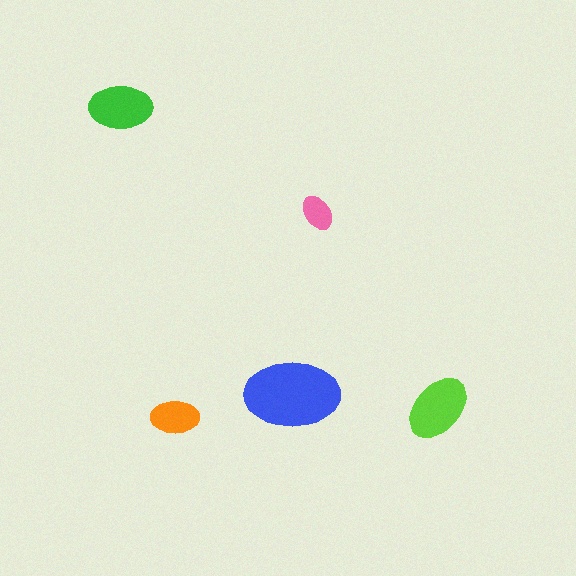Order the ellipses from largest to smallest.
the blue one, the lime one, the green one, the orange one, the pink one.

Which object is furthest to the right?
The lime ellipse is rightmost.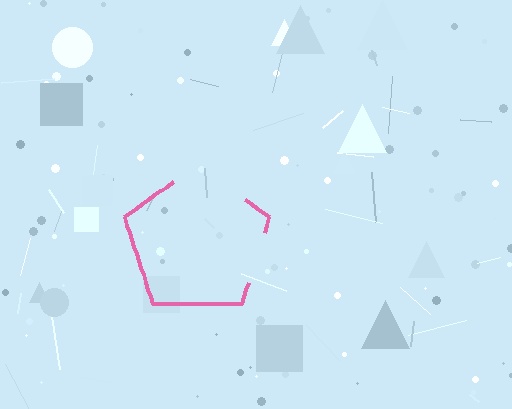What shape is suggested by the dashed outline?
The dashed outline suggests a pentagon.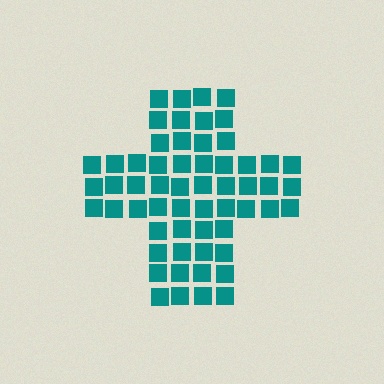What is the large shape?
The large shape is a cross.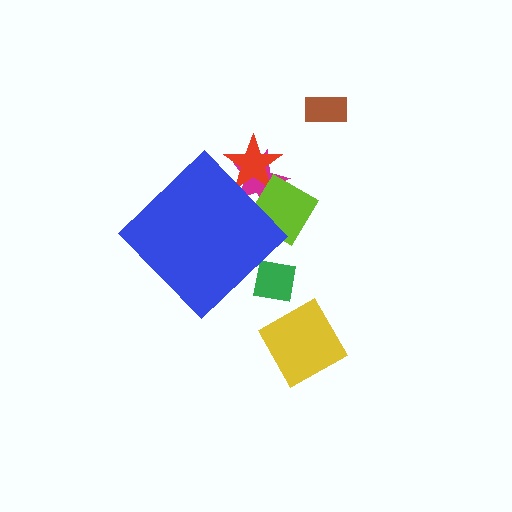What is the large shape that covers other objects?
A blue diamond.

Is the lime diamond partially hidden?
Yes, the lime diamond is partially hidden behind the blue diamond.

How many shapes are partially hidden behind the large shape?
4 shapes are partially hidden.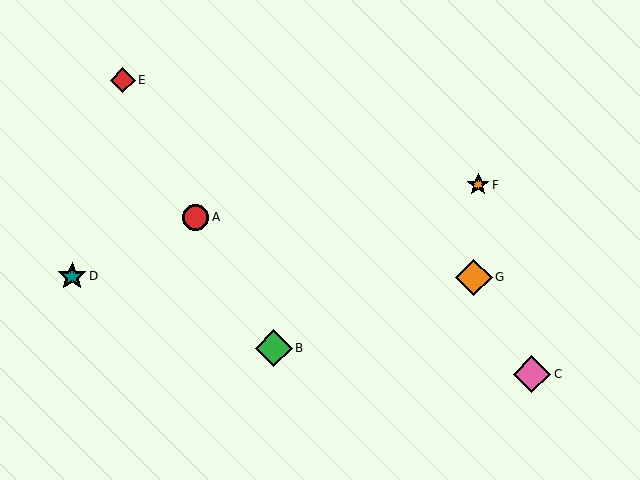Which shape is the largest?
The pink diamond (labeled C) is the largest.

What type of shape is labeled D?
Shape D is a teal star.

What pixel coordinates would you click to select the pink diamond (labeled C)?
Click at (532, 374) to select the pink diamond C.